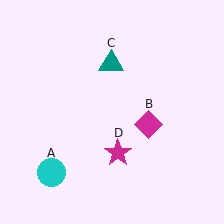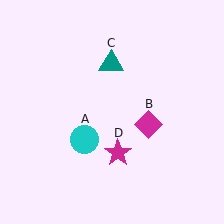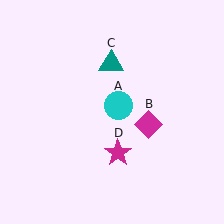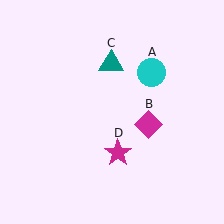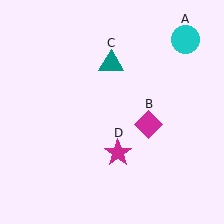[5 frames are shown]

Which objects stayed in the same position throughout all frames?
Magenta diamond (object B) and teal triangle (object C) and magenta star (object D) remained stationary.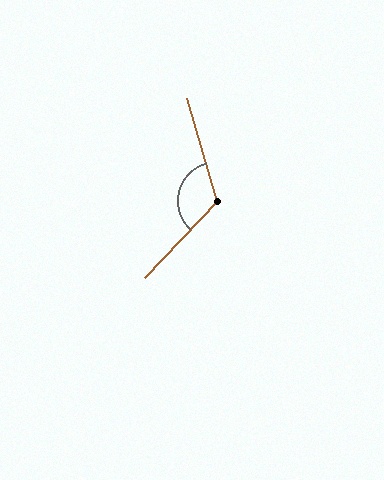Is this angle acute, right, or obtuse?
It is obtuse.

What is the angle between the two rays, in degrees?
Approximately 120 degrees.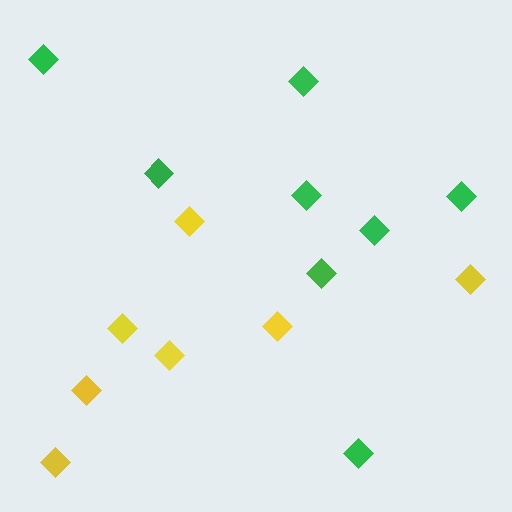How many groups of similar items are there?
There are 2 groups: one group of yellow diamonds (7) and one group of green diamonds (8).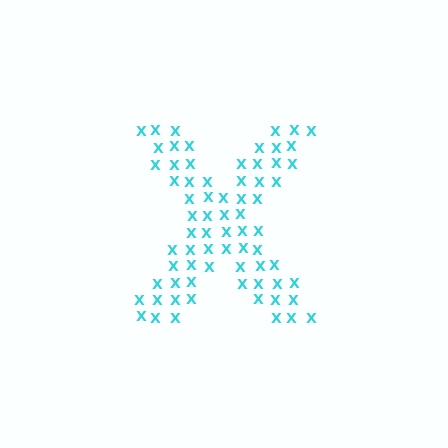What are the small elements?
The small elements are letter X's.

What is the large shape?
The large shape is the letter X.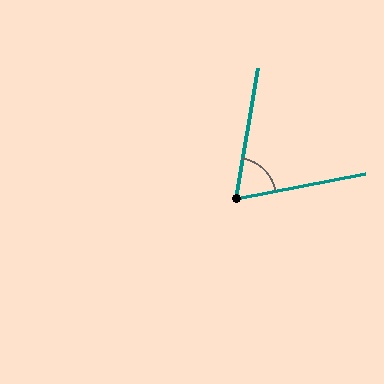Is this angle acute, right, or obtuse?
It is acute.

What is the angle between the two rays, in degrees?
Approximately 70 degrees.